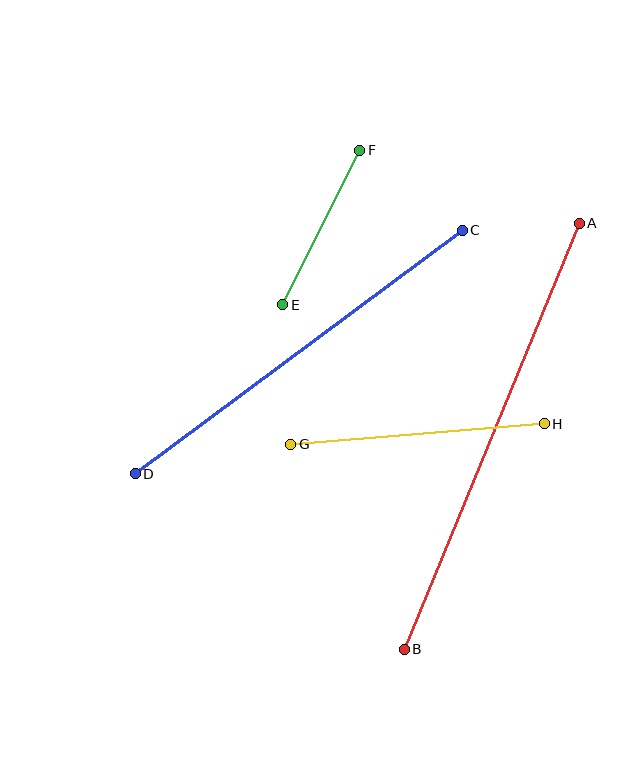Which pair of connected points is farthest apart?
Points A and B are farthest apart.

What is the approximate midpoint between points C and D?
The midpoint is at approximately (299, 352) pixels.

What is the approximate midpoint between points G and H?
The midpoint is at approximately (417, 434) pixels.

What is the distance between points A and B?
The distance is approximately 461 pixels.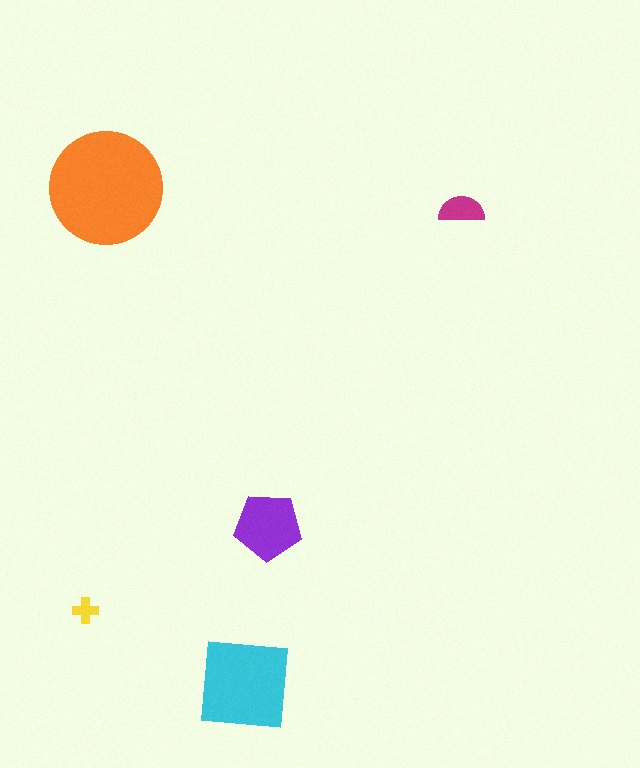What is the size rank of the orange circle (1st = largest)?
1st.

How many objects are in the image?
There are 5 objects in the image.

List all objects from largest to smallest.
The orange circle, the cyan square, the purple pentagon, the magenta semicircle, the yellow cross.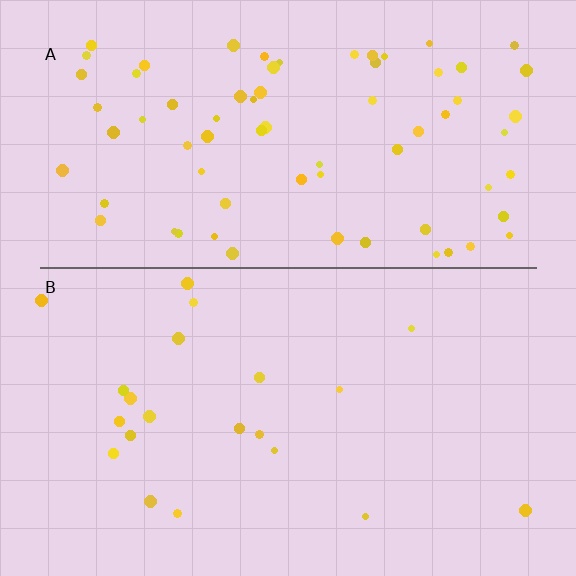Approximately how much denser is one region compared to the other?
Approximately 3.5× — region A over region B.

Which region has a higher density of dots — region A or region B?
A (the top).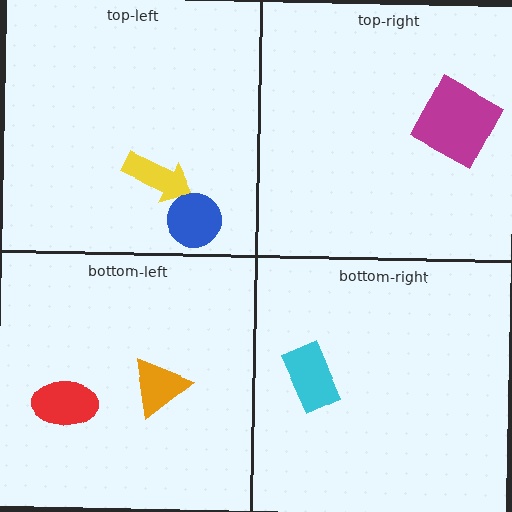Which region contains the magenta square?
The top-right region.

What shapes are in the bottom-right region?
The cyan rectangle.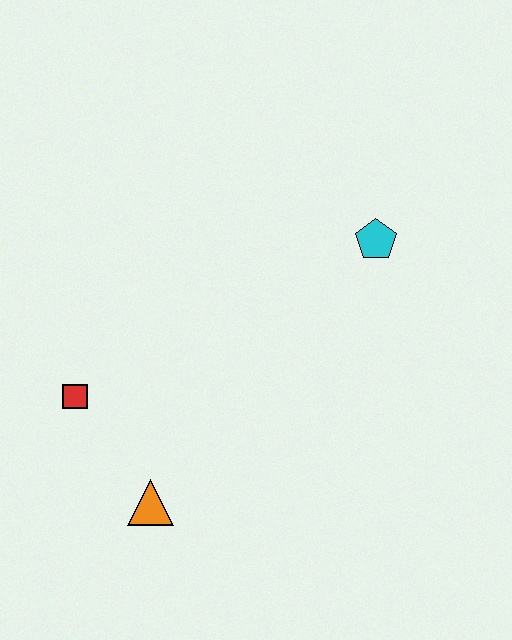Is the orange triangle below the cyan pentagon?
Yes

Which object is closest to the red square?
The orange triangle is closest to the red square.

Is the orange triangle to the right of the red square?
Yes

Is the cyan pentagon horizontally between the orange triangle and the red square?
No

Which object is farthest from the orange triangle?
The cyan pentagon is farthest from the orange triangle.